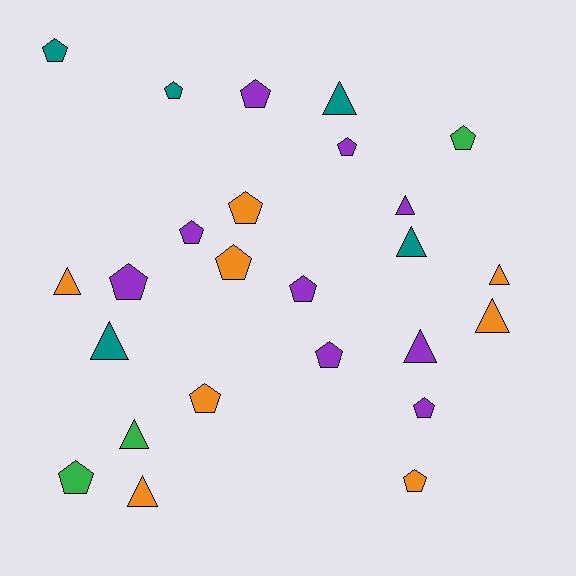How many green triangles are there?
There is 1 green triangle.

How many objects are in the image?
There are 25 objects.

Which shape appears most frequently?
Pentagon, with 15 objects.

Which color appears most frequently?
Purple, with 9 objects.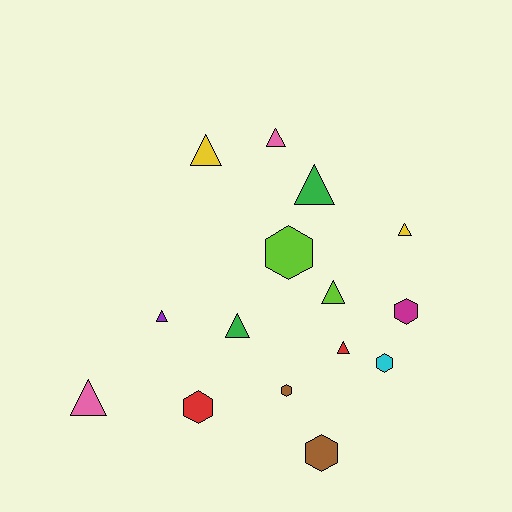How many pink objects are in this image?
There are 2 pink objects.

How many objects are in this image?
There are 15 objects.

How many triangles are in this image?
There are 9 triangles.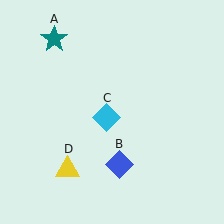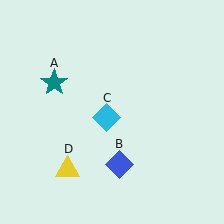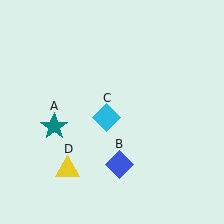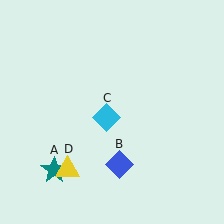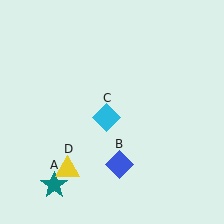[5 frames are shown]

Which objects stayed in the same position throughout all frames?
Blue diamond (object B) and cyan diamond (object C) and yellow triangle (object D) remained stationary.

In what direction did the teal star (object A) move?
The teal star (object A) moved down.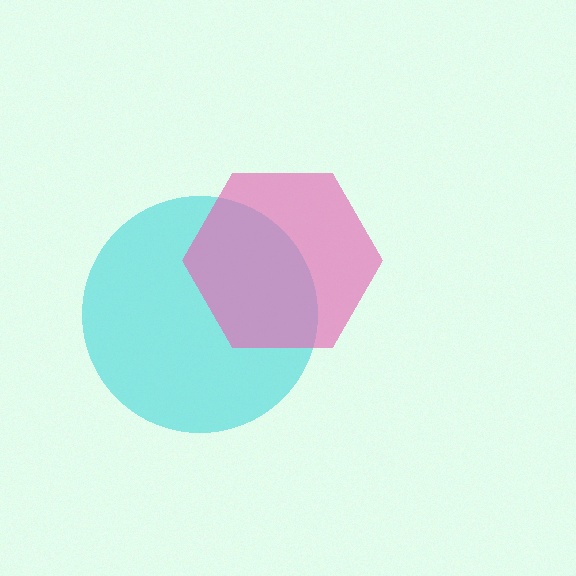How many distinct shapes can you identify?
There are 2 distinct shapes: a cyan circle, a pink hexagon.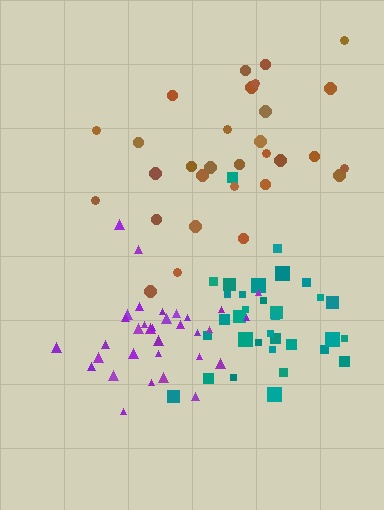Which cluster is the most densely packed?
Teal.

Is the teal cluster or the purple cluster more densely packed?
Teal.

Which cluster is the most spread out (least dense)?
Brown.